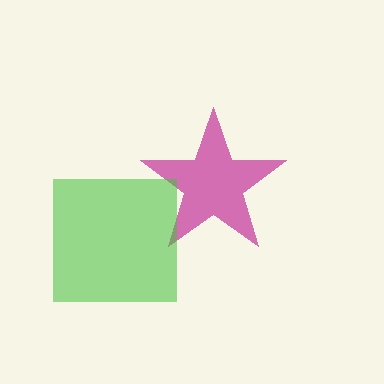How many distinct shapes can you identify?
There are 2 distinct shapes: a magenta star, a green square.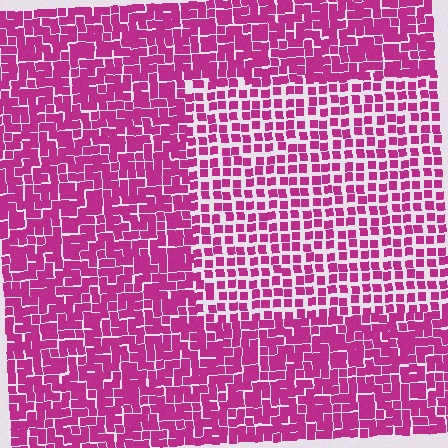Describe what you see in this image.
The image contains small magenta elements arranged at two different densities. A rectangle-shaped region is visible where the elements are less densely packed than the surrounding area.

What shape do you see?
I see a rectangle.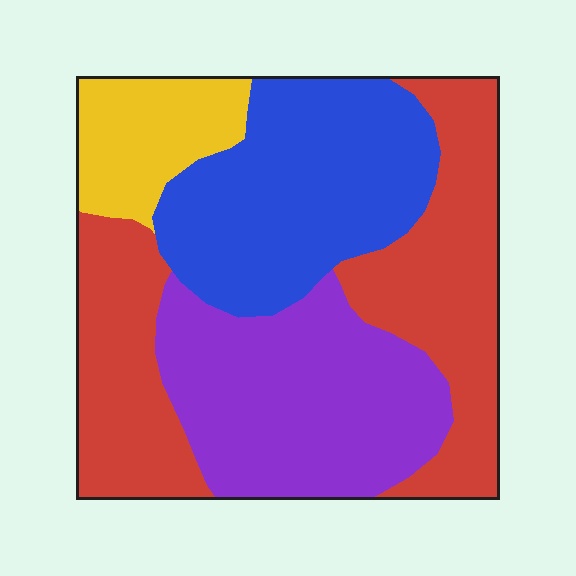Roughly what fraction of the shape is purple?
Purple takes up about one quarter (1/4) of the shape.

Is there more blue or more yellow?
Blue.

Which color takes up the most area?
Red, at roughly 35%.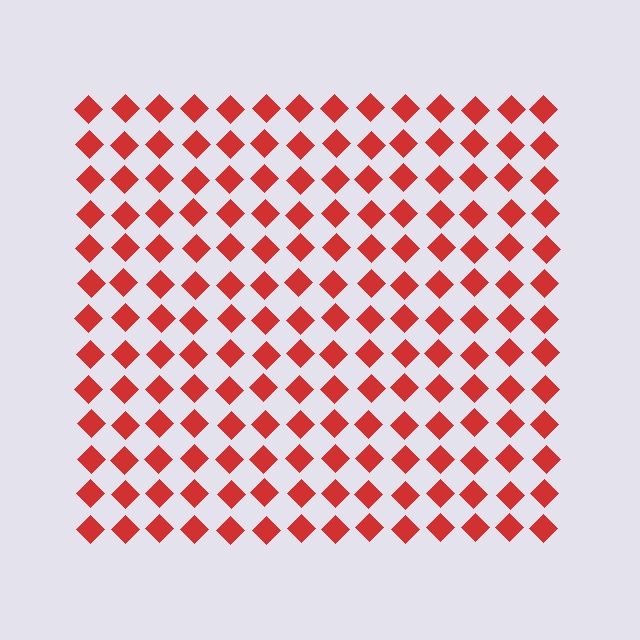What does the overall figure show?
The overall figure shows a square.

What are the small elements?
The small elements are diamonds.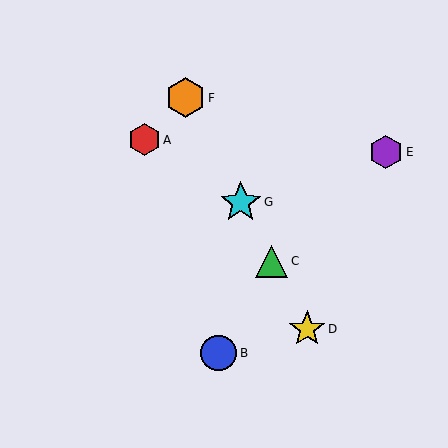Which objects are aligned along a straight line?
Objects C, D, F, G are aligned along a straight line.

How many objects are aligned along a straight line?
4 objects (C, D, F, G) are aligned along a straight line.